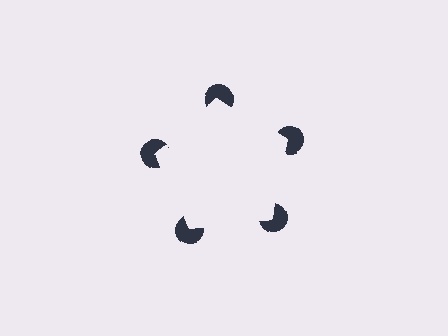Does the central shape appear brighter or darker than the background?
It typically appears slightly brighter than the background, even though no actual brightness change is drawn.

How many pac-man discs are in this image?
There are 5 — one at each vertex of the illusory pentagon.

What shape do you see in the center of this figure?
An illusory pentagon — its edges are inferred from the aligned wedge cuts in the pac-man discs, not physically drawn.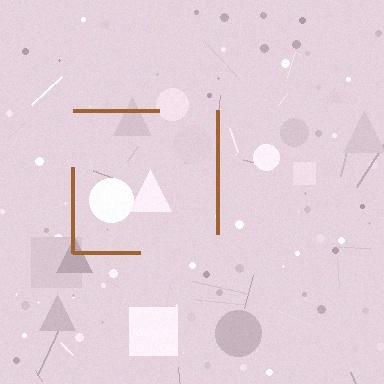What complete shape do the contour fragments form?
The contour fragments form a square.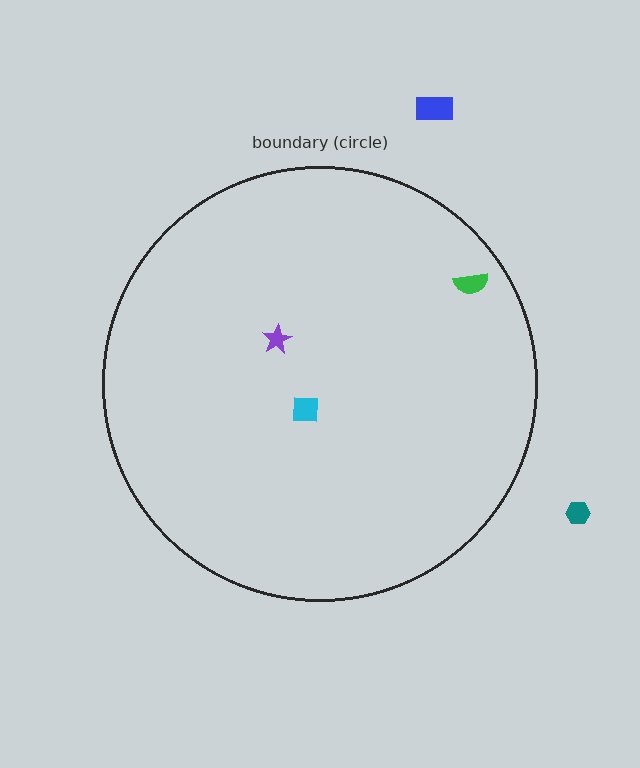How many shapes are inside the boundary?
3 inside, 2 outside.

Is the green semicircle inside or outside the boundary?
Inside.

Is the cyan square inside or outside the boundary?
Inside.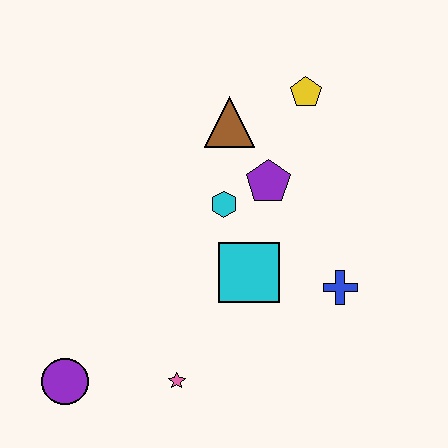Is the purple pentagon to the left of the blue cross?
Yes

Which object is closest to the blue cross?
The cyan square is closest to the blue cross.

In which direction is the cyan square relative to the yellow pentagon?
The cyan square is below the yellow pentagon.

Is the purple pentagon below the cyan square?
No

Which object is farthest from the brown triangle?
The purple circle is farthest from the brown triangle.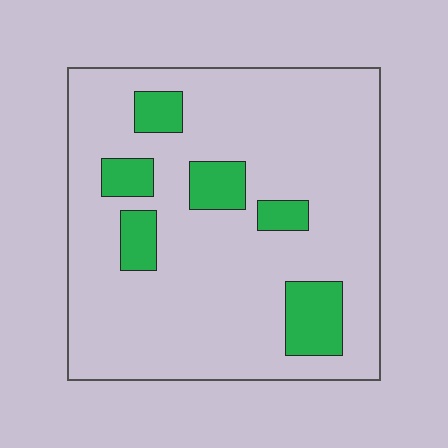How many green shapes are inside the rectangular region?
6.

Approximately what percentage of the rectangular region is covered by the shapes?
Approximately 15%.